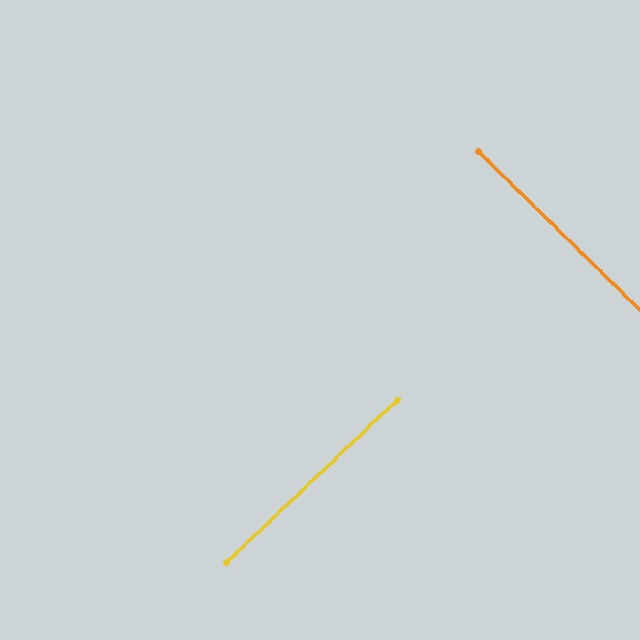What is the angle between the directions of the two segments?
Approximately 88 degrees.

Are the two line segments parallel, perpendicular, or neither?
Perpendicular — they meet at approximately 88°.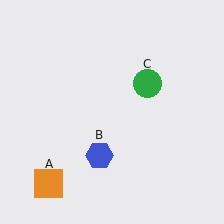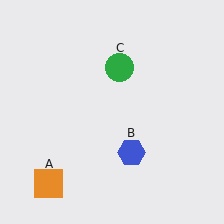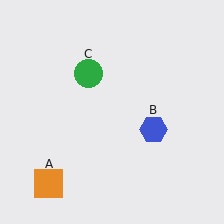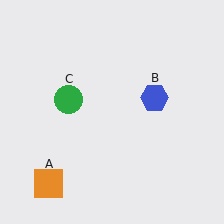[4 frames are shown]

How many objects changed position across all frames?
2 objects changed position: blue hexagon (object B), green circle (object C).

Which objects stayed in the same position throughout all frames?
Orange square (object A) remained stationary.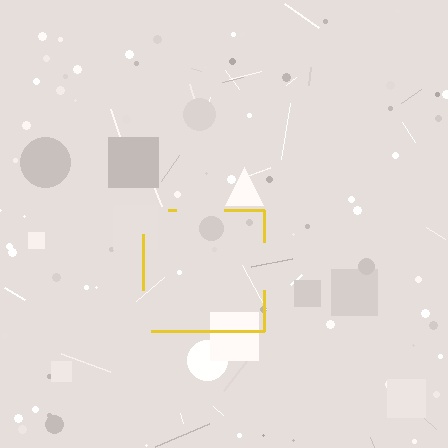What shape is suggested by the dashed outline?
The dashed outline suggests a square.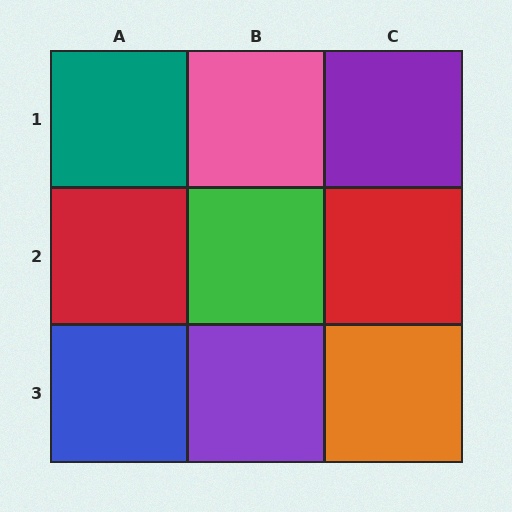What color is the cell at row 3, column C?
Orange.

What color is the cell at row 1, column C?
Purple.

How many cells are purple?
2 cells are purple.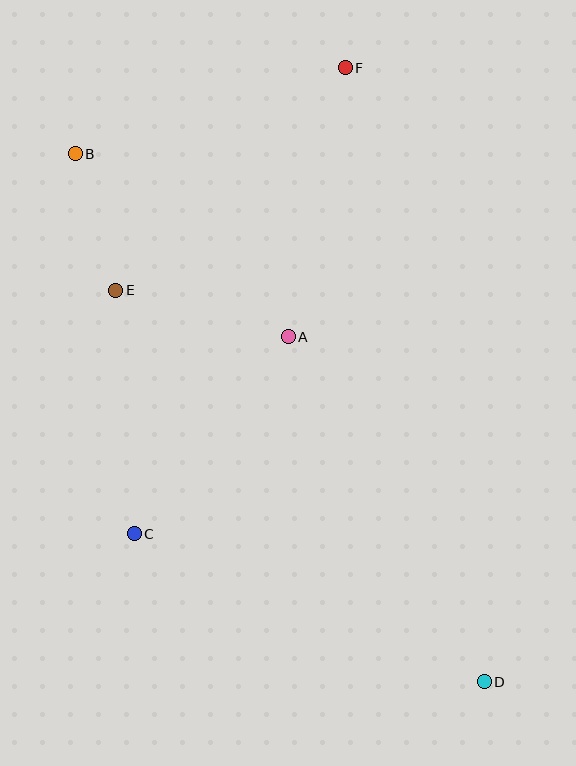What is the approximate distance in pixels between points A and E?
The distance between A and E is approximately 178 pixels.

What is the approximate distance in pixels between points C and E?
The distance between C and E is approximately 244 pixels.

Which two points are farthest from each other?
Points B and D are farthest from each other.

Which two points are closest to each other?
Points B and E are closest to each other.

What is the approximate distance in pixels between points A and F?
The distance between A and F is approximately 275 pixels.